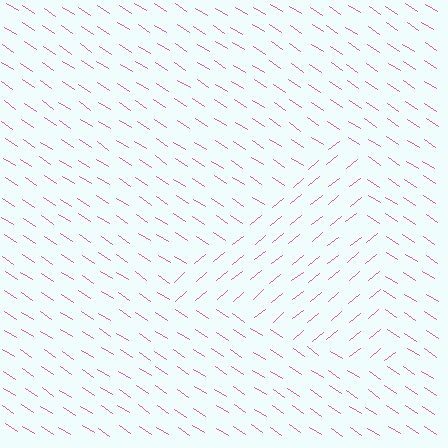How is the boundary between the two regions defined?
The boundary is defined purely by a change in line orientation (approximately 73 degrees difference). All lines are the same color and thickness.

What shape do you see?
I see a triangle.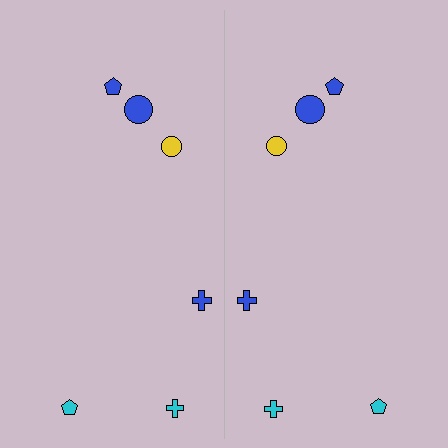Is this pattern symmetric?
Yes, this pattern has bilateral (reflection) symmetry.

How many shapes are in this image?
There are 12 shapes in this image.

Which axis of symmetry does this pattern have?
The pattern has a vertical axis of symmetry running through the center of the image.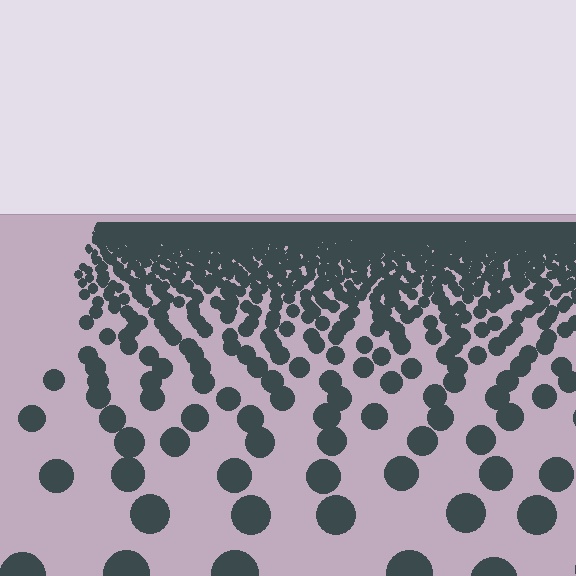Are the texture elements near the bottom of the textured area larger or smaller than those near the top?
Larger. Near the bottom, elements are closer to the viewer and appear at a bigger on-screen size.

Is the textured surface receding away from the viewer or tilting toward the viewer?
The surface is receding away from the viewer. Texture elements get smaller and denser toward the top.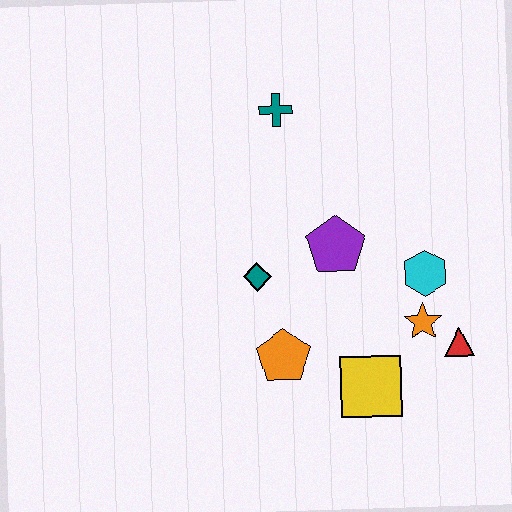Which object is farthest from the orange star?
The teal cross is farthest from the orange star.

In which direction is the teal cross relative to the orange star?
The teal cross is above the orange star.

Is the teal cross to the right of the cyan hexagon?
No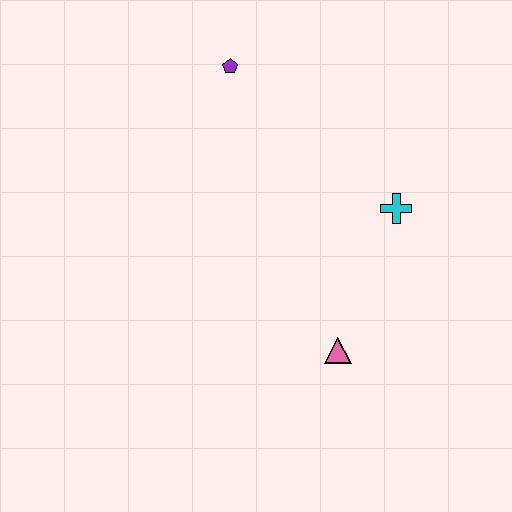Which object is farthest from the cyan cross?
The purple pentagon is farthest from the cyan cross.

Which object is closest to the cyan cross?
The pink triangle is closest to the cyan cross.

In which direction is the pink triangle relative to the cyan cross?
The pink triangle is below the cyan cross.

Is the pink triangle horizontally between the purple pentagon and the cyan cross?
Yes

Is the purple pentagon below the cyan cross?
No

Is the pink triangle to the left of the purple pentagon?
No